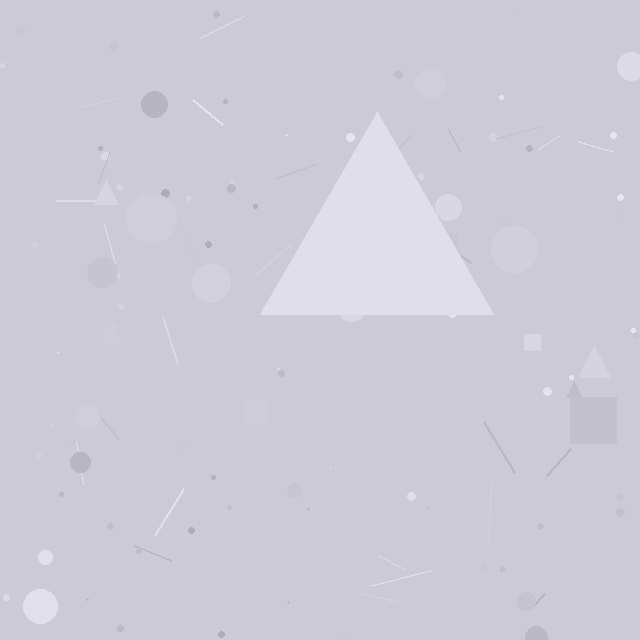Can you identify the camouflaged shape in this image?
The camouflaged shape is a triangle.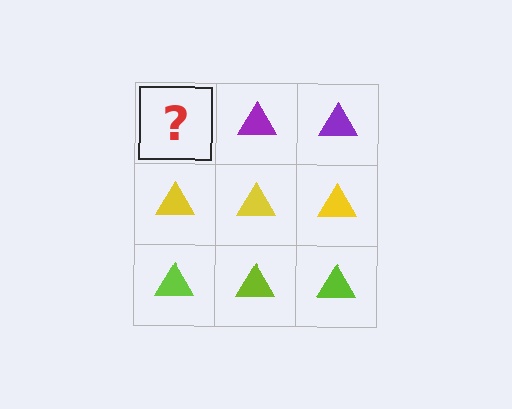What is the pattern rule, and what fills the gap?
The rule is that each row has a consistent color. The gap should be filled with a purple triangle.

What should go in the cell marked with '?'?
The missing cell should contain a purple triangle.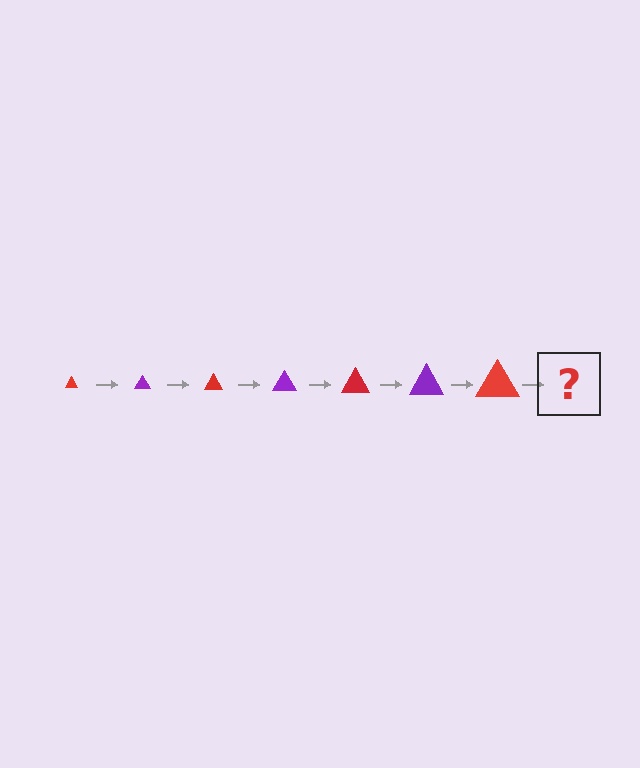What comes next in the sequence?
The next element should be a purple triangle, larger than the previous one.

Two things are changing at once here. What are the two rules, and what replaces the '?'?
The two rules are that the triangle grows larger each step and the color cycles through red and purple. The '?' should be a purple triangle, larger than the previous one.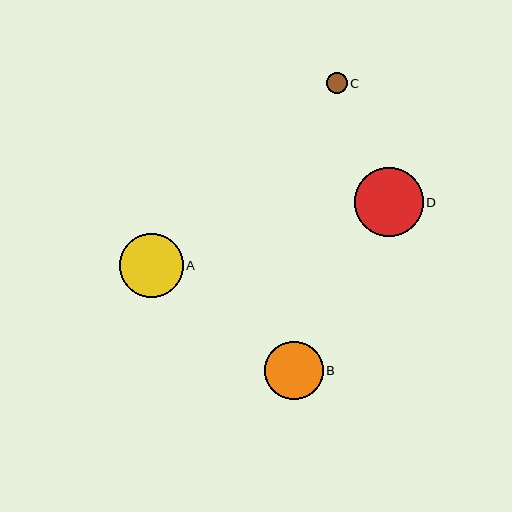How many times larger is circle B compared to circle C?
Circle B is approximately 2.8 times the size of circle C.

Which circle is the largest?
Circle D is the largest with a size of approximately 69 pixels.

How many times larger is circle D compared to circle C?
Circle D is approximately 3.2 times the size of circle C.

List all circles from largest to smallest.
From largest to smallest: D, A, B, C.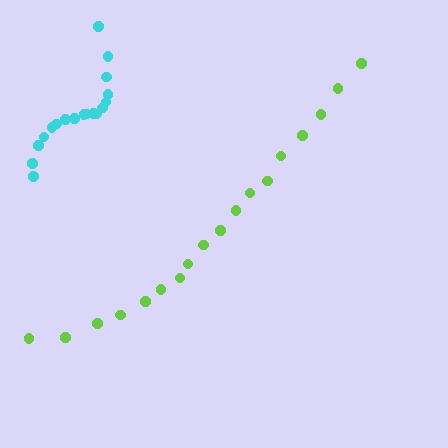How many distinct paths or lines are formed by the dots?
There are 2 distinct paths.